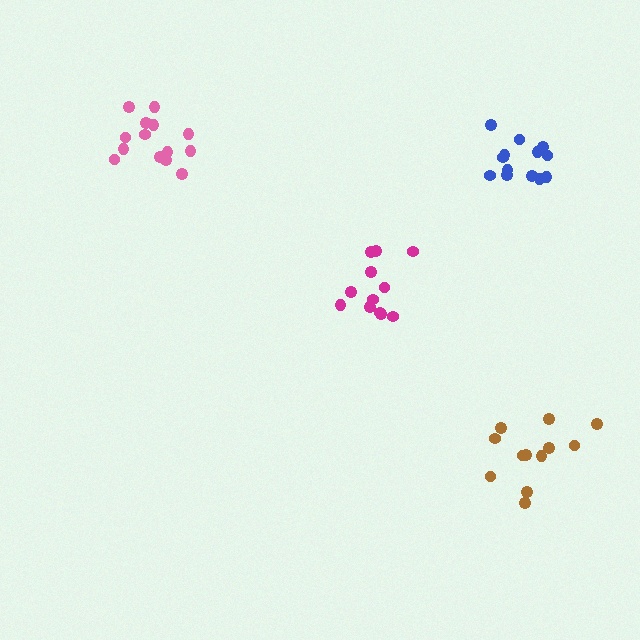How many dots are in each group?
Group 1: 12 dots, Group 2: 14 dots, Group 3: 12 dots, Group 4: 13 dots (51 total).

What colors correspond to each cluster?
The clusters are colored: magenta, pink, brown, blue.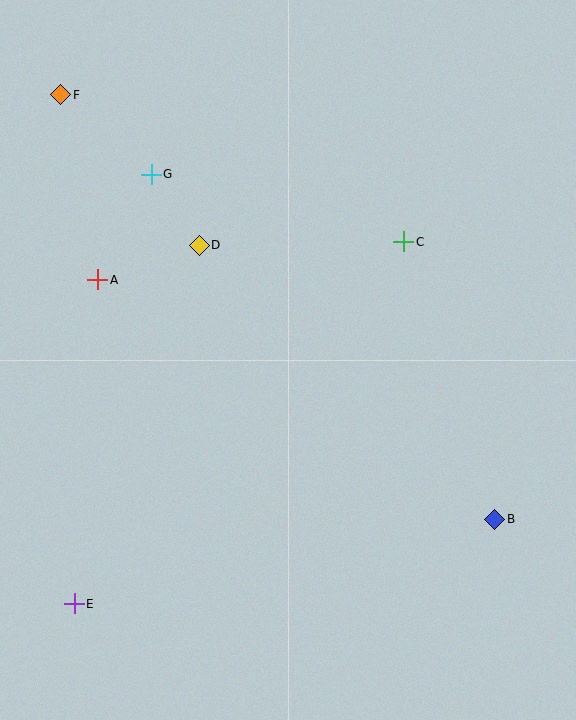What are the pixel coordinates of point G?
Point G is at (151, 174).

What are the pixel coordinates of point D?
Point D is at (199, 245).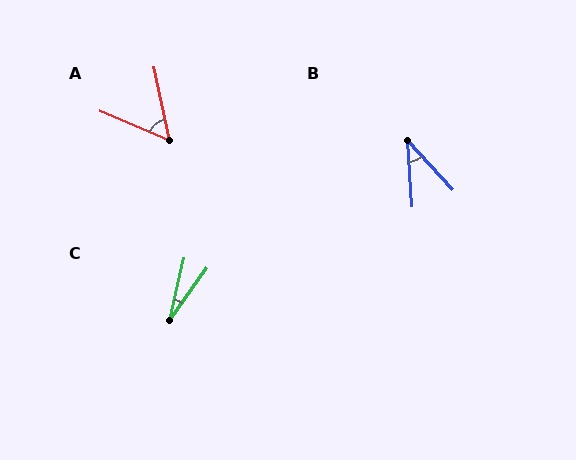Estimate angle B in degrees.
Approximately 39 degrees.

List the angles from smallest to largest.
C (23°), B (39°), A (55°).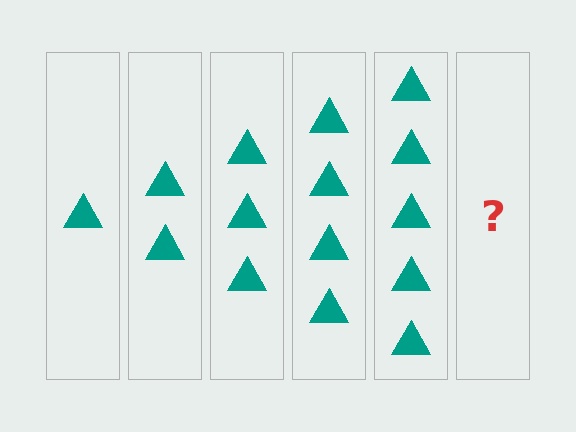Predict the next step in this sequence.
The next step is 6 triangles.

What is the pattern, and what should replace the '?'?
The pattern is that each step adds one more triangle. The '?' should be 6 triangles.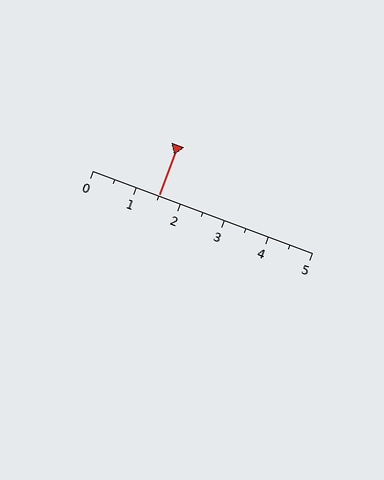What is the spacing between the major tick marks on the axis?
The major ticks are spaced 1 apart.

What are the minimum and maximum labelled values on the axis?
The axis runs from 0 to 5.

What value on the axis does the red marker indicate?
The marker indicates approximately 1.5.